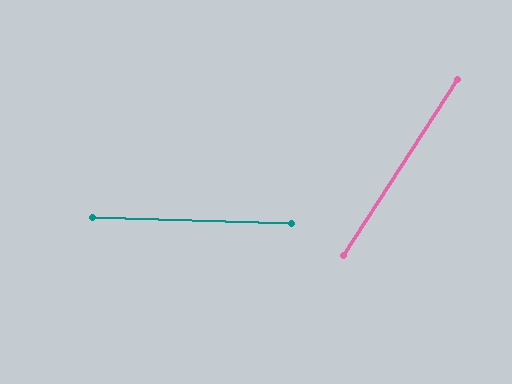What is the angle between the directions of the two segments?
Approximately 59 degrees.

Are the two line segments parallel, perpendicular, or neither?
Neither parallel nor perpendicular — they differ by about 59°.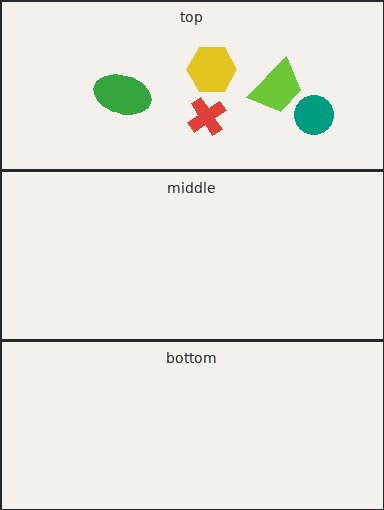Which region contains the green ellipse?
The top region.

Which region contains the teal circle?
The top region.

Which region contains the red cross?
The top region.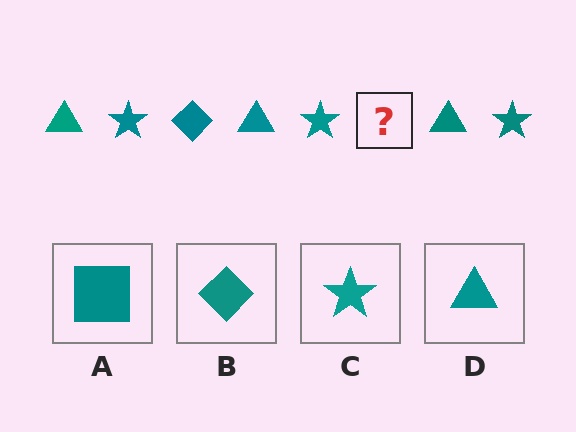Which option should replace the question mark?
Option B.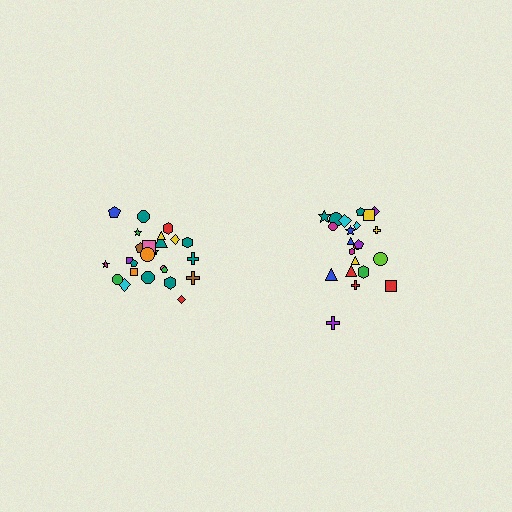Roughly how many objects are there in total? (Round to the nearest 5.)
Roughly 45 objects in total.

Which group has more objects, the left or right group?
The left group.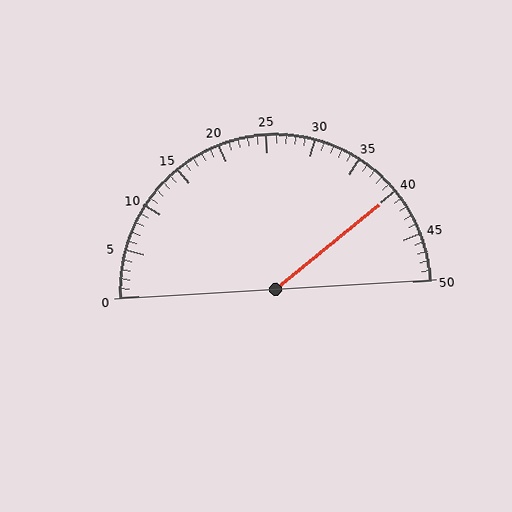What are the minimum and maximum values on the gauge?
The gauge ranges from 0 to 50.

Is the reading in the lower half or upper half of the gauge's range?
The reading is in the upper half of the range (0 to 50).